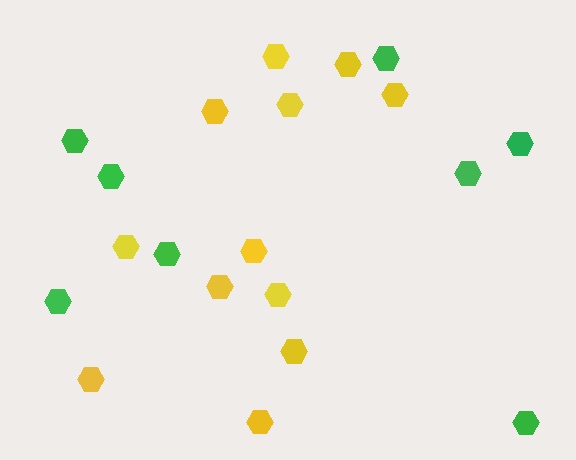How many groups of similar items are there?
There are 2 groups: one group of yellow hexagons (12) and one group of green hexagons (8).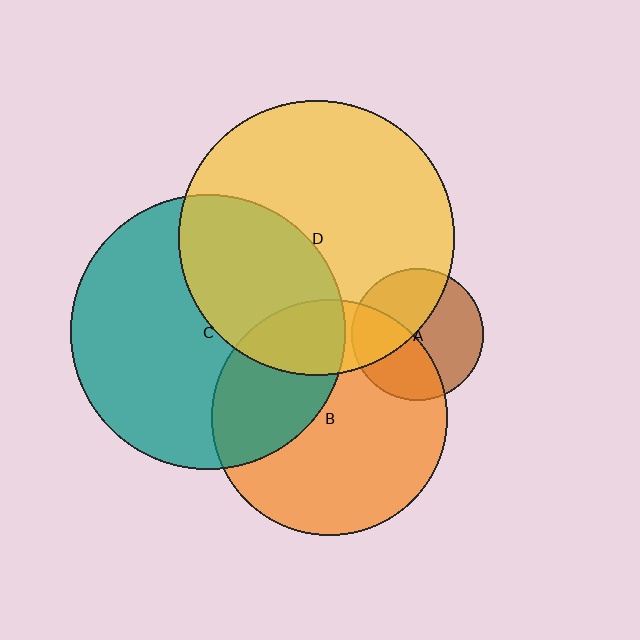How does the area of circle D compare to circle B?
Approximately 1.4 times.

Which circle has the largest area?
Circle D (yellow).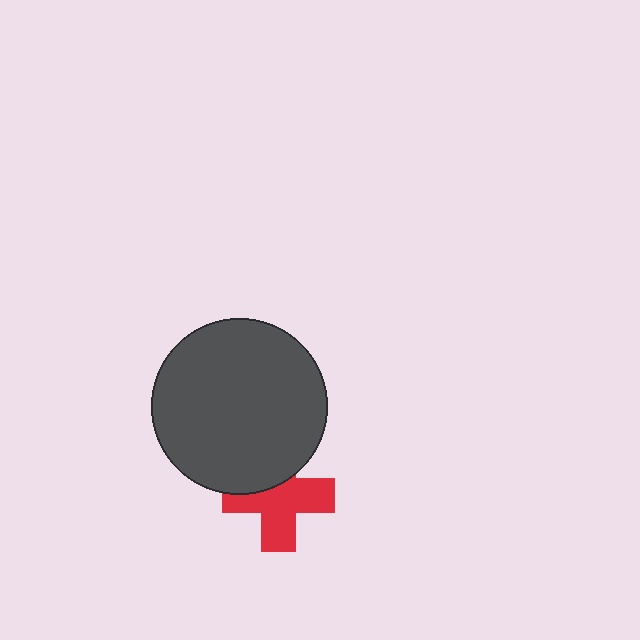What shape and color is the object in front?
The object in front is a dark gray circle.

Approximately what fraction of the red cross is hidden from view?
Roughly 33% of the red cross is hidden behind the dark gray circle.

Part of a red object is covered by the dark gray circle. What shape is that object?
It is a cross.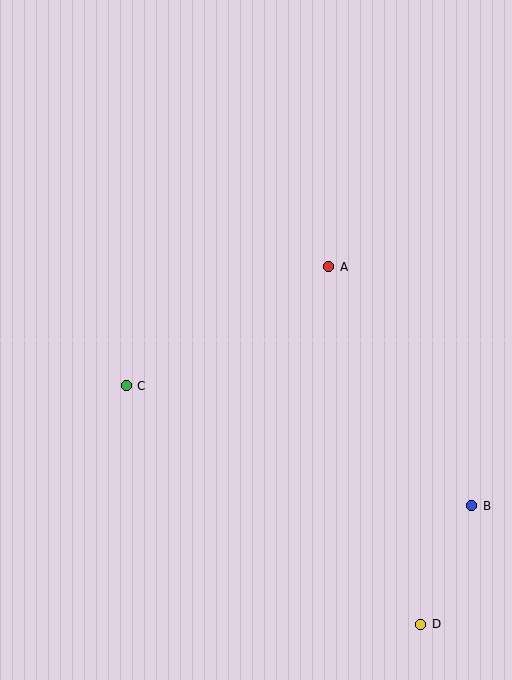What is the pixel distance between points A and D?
The distance between A and D is 369 pixels.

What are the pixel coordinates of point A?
Point A is at (329, 267).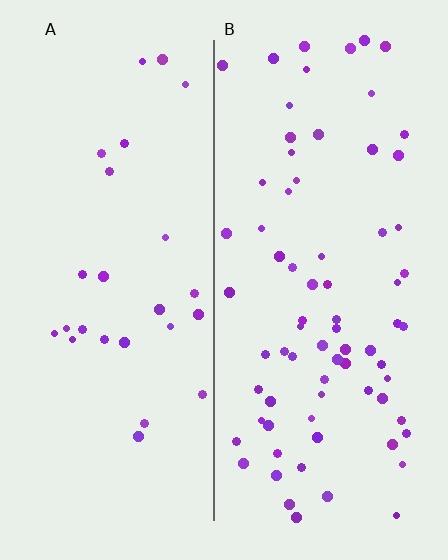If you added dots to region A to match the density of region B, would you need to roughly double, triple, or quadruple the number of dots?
Approximately triple.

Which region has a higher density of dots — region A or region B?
B (the right).